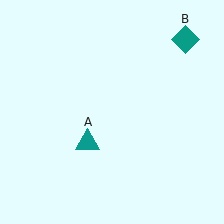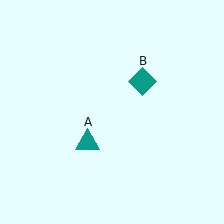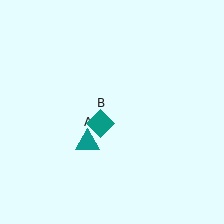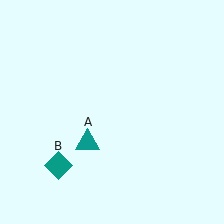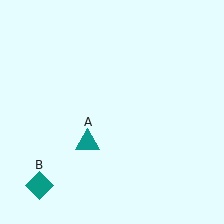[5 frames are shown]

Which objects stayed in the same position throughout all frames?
Teal triangle (object A) remained stationary.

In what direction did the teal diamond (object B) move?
The teal diamond (object B) moved down and to the left.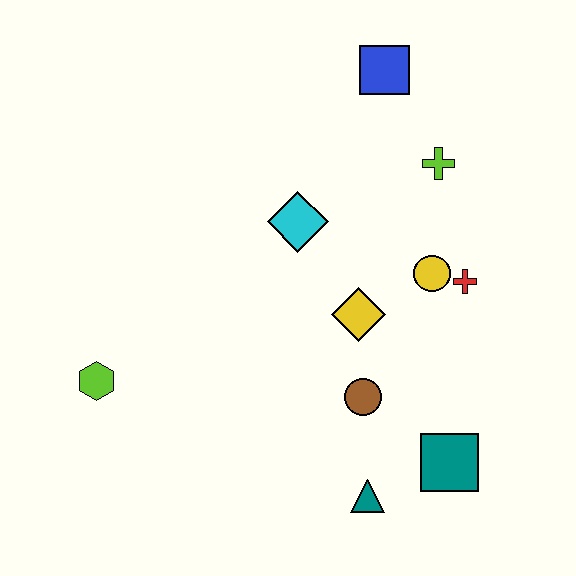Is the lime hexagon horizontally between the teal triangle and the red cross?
No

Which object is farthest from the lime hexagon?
The blue square is farthest from the lime hexagon.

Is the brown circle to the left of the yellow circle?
Yes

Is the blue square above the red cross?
Yes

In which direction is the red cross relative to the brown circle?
The red cross is above the brown circle.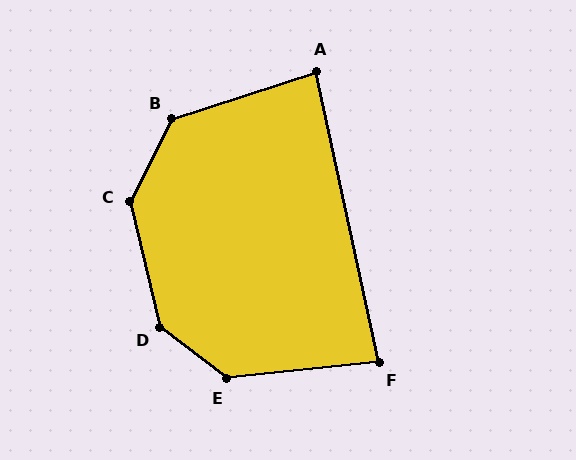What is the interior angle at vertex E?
Approximately 136 degrees (obtuse).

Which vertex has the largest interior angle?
D, at approximately 141 degrees.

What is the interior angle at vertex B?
Approximately 135 degrees (obtuse).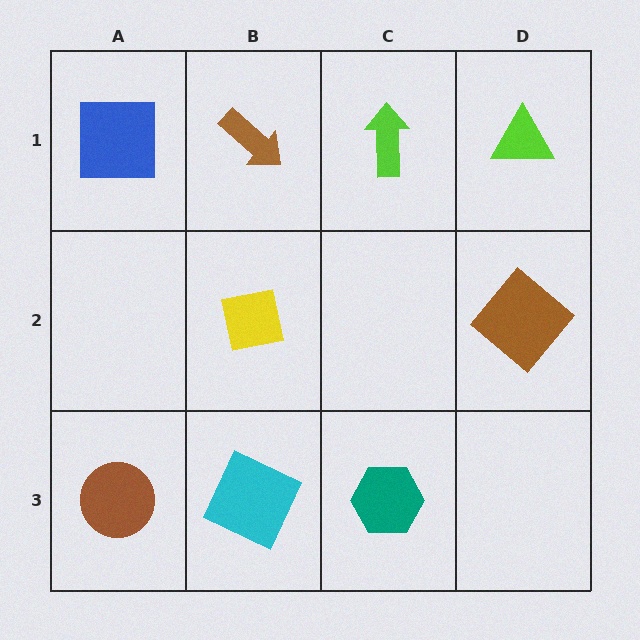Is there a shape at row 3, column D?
No, that cell is empty.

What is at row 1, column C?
A lime arrow.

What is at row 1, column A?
A blue square.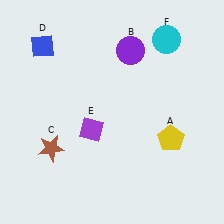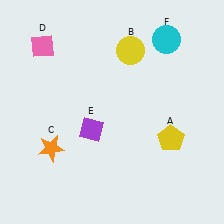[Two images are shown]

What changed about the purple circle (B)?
In Image 1, B is purple. In Image 2, it changed to yellow.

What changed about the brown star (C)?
In Image 1, C is brown. In Image 2, it changed to orange.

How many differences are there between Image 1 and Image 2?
There are 3 differences between the two images.